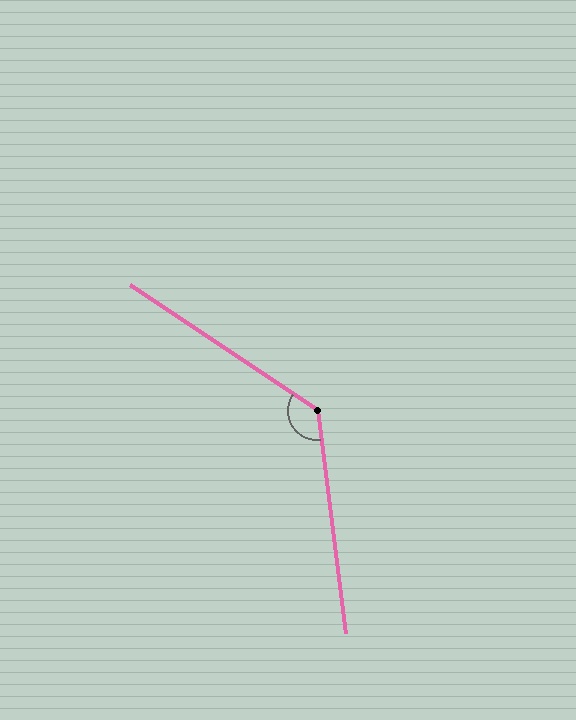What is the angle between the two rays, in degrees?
Approximately 131 degrees.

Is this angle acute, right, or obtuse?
It is obtuse.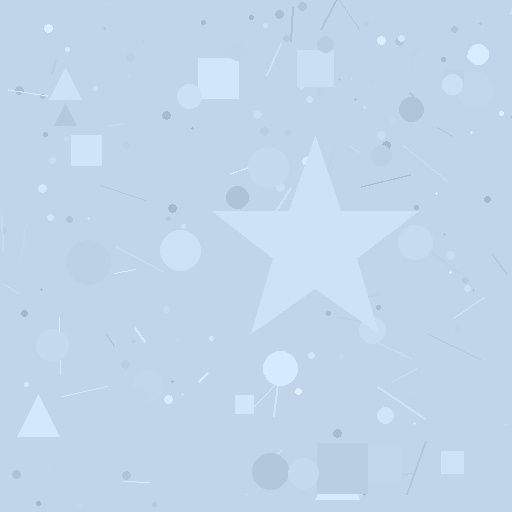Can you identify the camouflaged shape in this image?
The camouflaged shape is a star.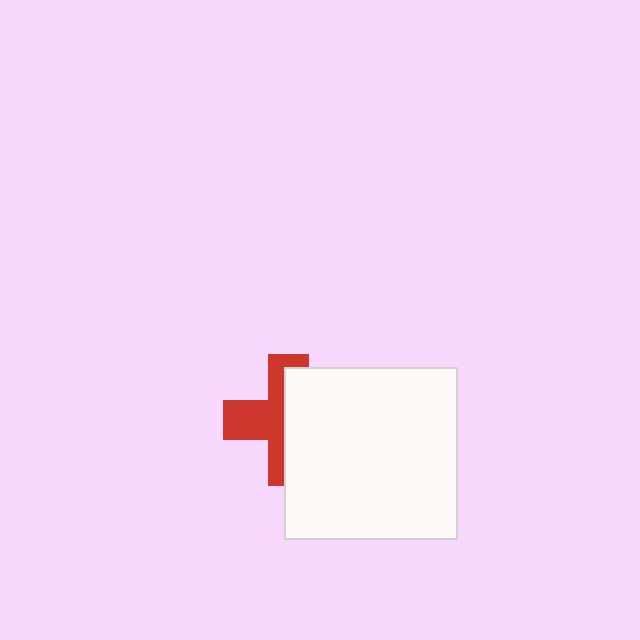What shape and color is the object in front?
The object in front is a white square.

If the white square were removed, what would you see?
You would see the complete red cross.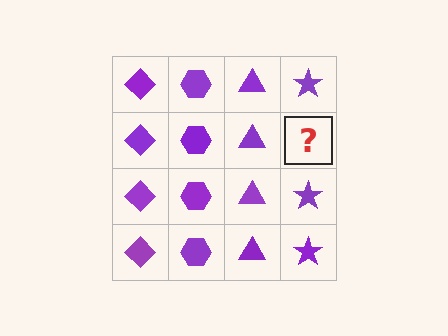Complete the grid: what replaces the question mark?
The question mark should be replaced with a purple star.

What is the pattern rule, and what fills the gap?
The rule is that each column has a consistent shape. The gap should be filled with a purple star.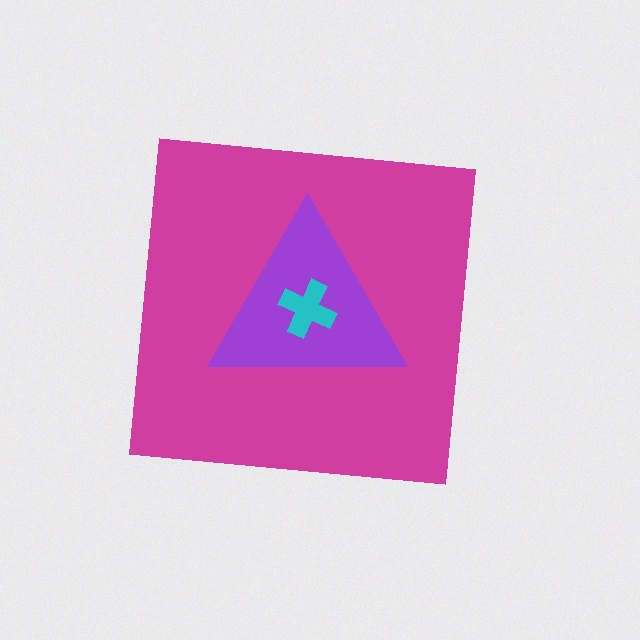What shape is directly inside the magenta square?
The purple triangle.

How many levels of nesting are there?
3.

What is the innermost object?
The cyan cross.